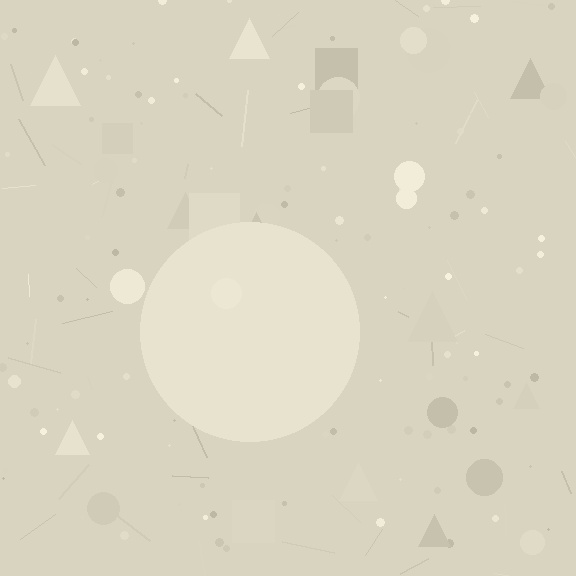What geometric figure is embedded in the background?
A circle is embedded in the background.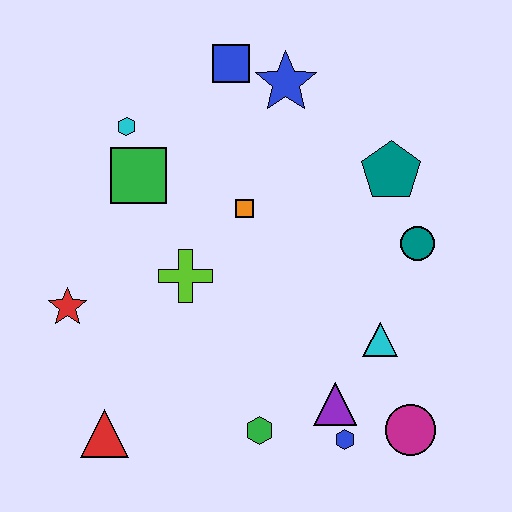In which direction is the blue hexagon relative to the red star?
The blue hexagon is to the right of the red star.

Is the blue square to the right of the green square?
Yes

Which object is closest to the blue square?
The blue star is closest to the blue square.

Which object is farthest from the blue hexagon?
The blue square is farthest from the blue hexagon.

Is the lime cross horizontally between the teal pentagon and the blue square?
No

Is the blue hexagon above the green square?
No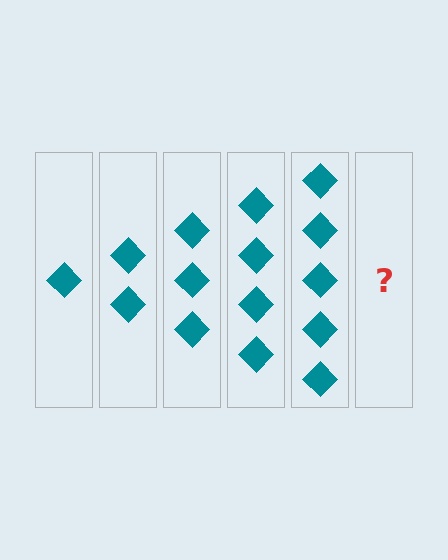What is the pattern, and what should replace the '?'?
The pattern is that each step adds one more diamond. The '?' should be 6 diamonds.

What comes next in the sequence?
The next element should be 6 diamonds.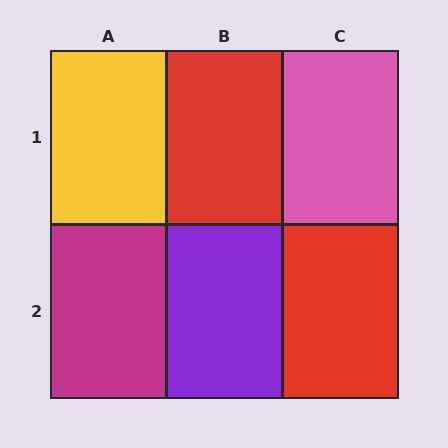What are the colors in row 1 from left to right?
Yellow, red, pink.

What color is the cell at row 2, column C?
Red.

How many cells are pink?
1 cell is pink.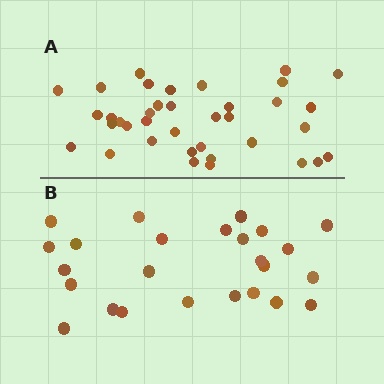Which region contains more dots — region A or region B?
Region A (the top region) has more dots.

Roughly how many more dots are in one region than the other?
Region A has roughly 12 or so more dots than region B.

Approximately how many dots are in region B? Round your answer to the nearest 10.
About 20 dots. (The exact count is 25, which rounds to 20.)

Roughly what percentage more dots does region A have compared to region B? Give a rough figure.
About 50% more.